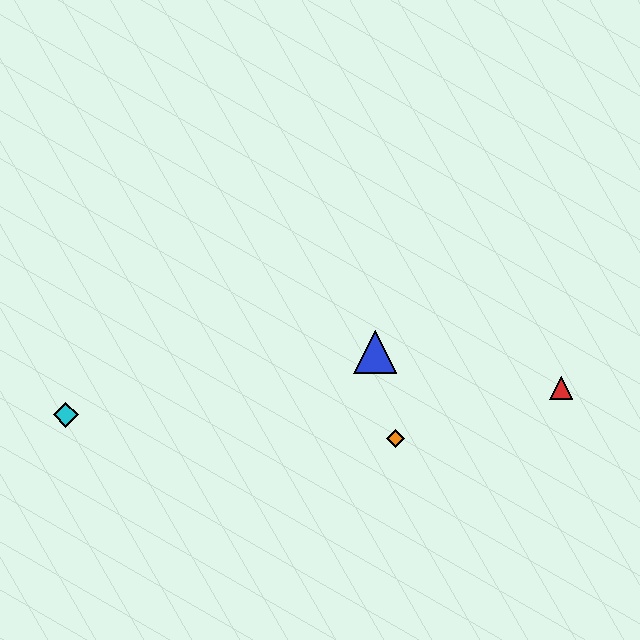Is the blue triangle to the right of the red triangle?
No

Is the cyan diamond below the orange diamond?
No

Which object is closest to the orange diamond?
The blue triangle is closest to the orange diamond.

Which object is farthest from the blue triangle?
The cyan diamond is farthest from the blue triangle.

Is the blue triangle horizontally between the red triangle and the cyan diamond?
Yes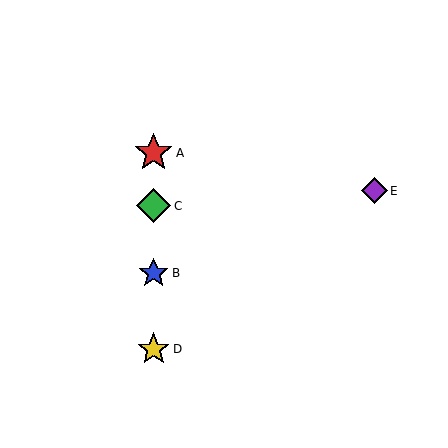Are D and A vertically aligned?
Yes, both are at x≈154.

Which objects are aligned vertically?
Objects A, B, C, D are aligned vertically.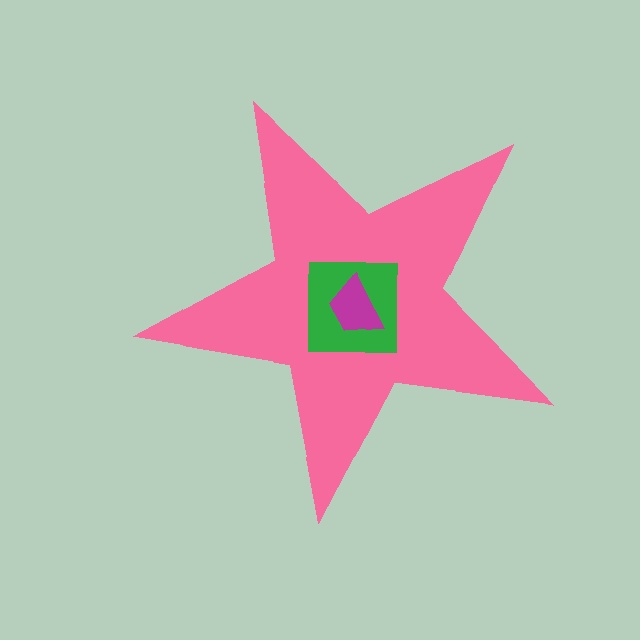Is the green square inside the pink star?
Yes.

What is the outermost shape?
The pink star.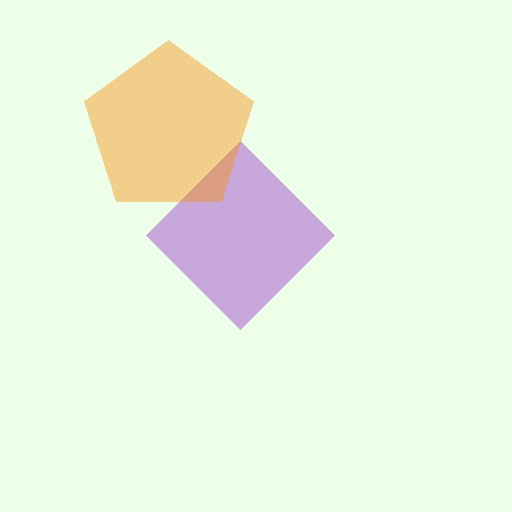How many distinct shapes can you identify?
There are 2 distinct shapes: a purple diamond, an orange pentagon.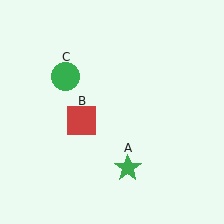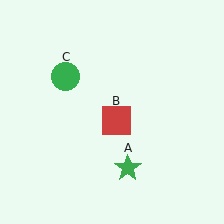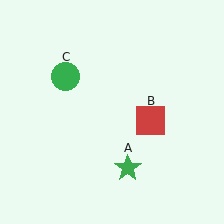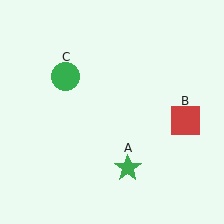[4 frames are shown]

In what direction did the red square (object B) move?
The red square (object B) moved right.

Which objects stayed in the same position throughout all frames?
Green star (object A) and green circle (object C) remained stationary.